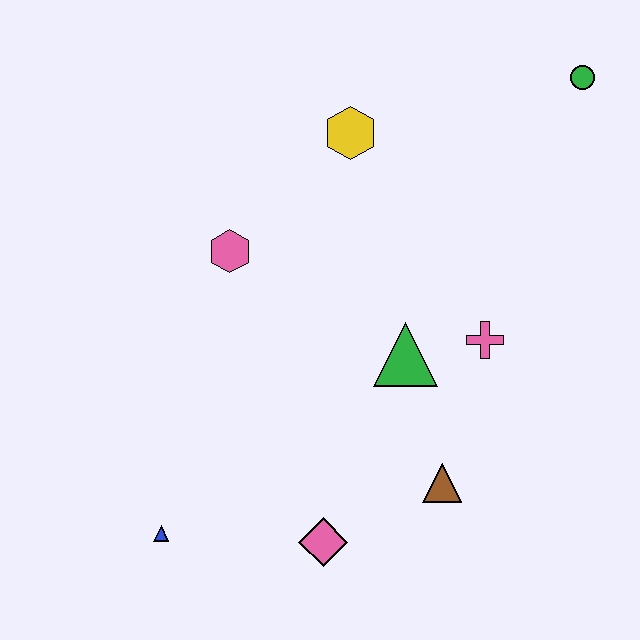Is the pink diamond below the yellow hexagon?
Yes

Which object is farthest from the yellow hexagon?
The blue triangle is farthest from the yellow hexagon.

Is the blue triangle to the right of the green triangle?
No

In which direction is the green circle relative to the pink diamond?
The green circle is above the pink diamond.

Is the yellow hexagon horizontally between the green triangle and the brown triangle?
No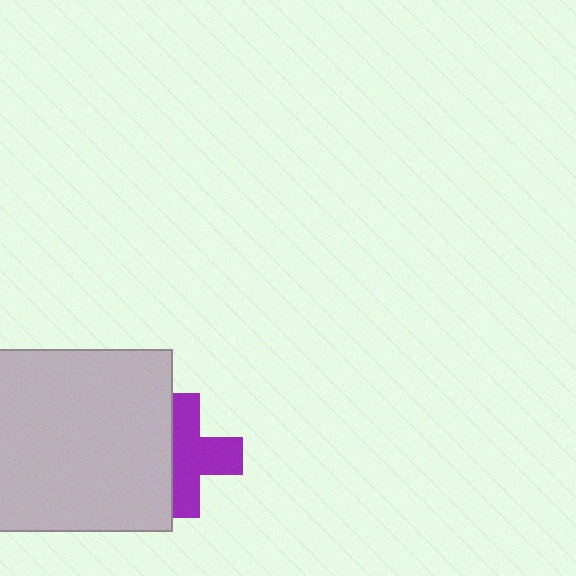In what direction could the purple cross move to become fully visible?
The purple cross could move right. That would shift it out from behind the light gray square entirely.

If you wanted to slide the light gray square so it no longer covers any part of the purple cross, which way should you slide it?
Slide it left — that is the most direct way to separate the two shapes.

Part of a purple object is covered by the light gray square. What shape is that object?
It is a cross.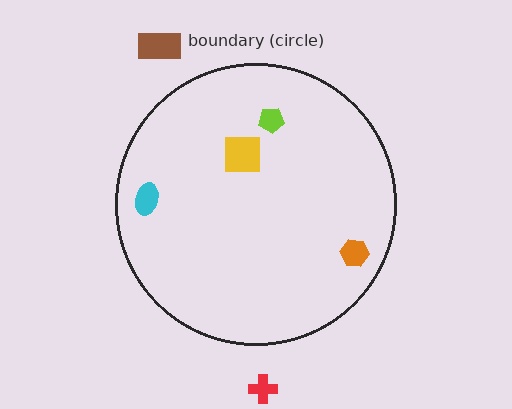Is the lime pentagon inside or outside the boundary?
Inside.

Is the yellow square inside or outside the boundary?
Inside.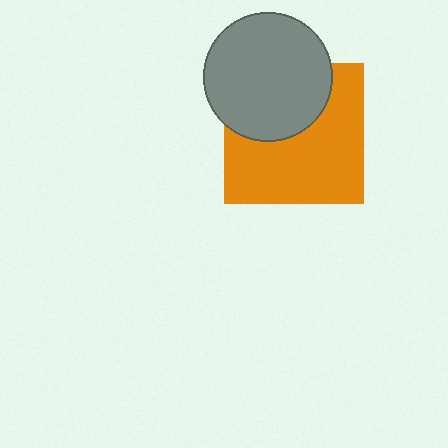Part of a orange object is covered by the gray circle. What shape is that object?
It is a square.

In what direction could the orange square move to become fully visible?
The orange square could move down. That would shift it out from behind the gray circle entirely.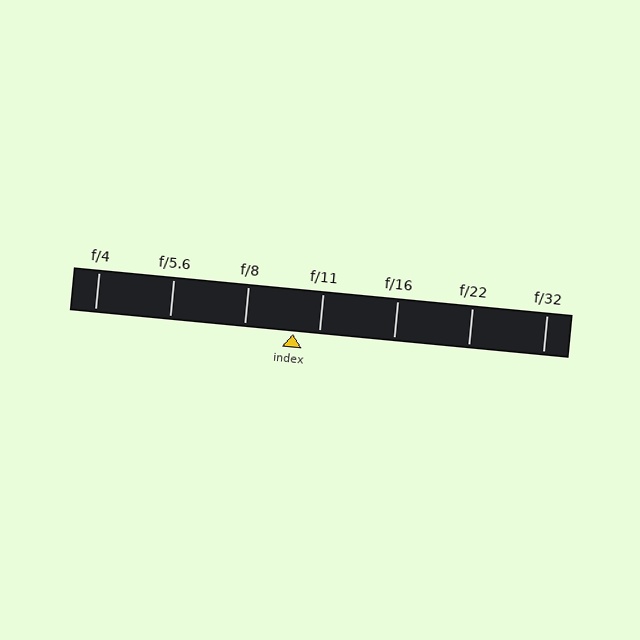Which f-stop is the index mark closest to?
The index mark is closest to f/11.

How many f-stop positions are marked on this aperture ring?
There are 7 f-stop positions marked.